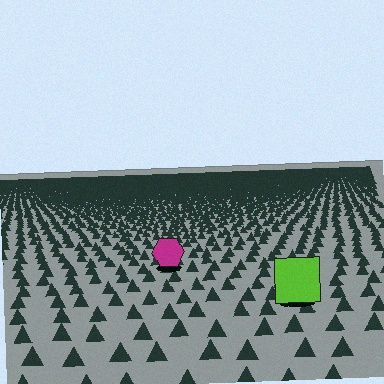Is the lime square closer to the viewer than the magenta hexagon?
Yes. The lime square is closer — you can tell from the texture gradient: the ground texture is coarser near it.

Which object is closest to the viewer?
The lime square is closest. The texture marks near it are larger and more spread out.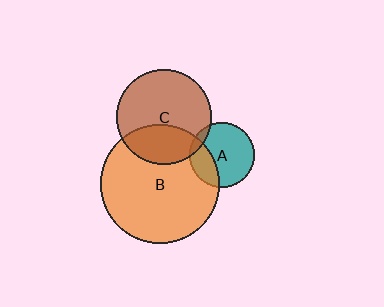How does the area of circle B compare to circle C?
Approximately 1.6 times.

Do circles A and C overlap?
Yes.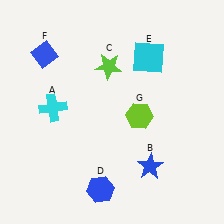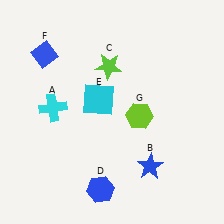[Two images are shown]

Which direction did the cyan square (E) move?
The cyan square (E) moved left.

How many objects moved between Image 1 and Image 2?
1 object moved between the two images.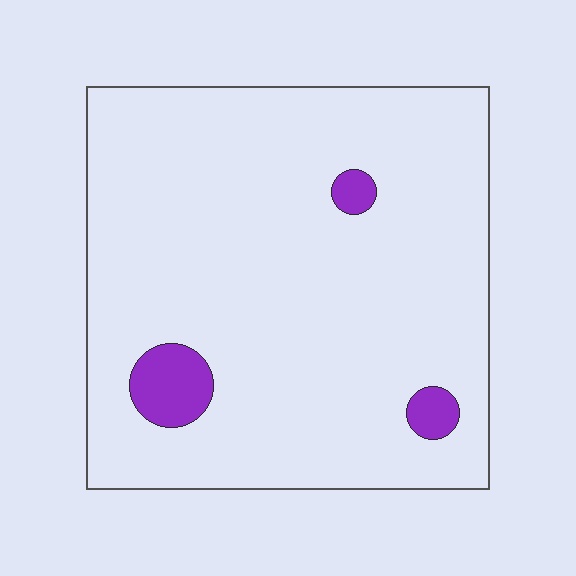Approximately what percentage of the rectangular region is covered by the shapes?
Approximately 5%.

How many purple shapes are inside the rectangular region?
3.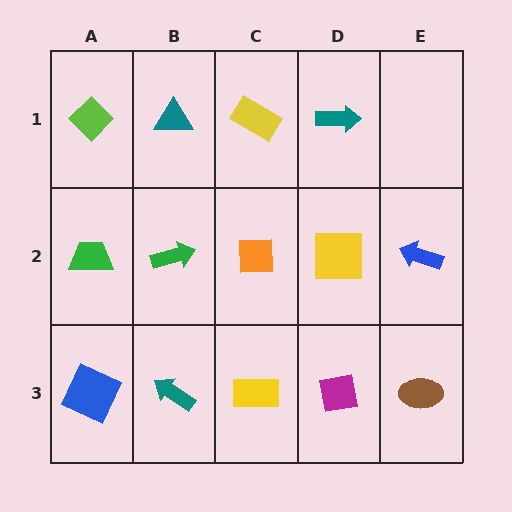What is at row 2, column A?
A green trapezoid.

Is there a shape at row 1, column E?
No, that cell is empty.